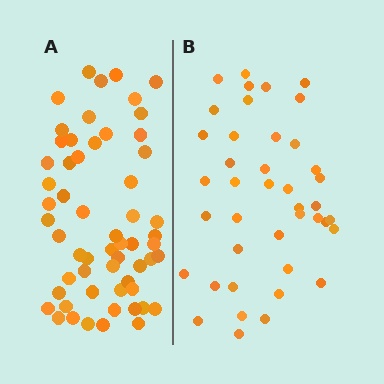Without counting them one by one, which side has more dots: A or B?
Region A (the left region) has more dots.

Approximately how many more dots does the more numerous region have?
Region A has approximately 15 more dots than region B.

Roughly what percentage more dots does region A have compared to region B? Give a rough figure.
About 40% more.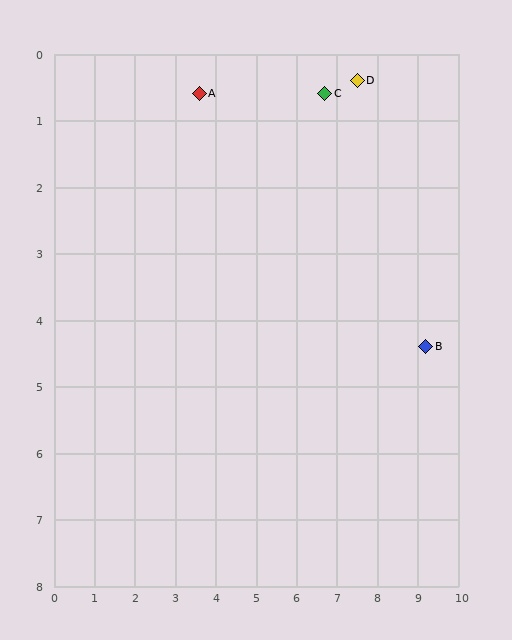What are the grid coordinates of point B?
Point B is at approximately (9.2, 4.4).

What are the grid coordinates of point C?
Point C is at approximately (6.7, 0.6).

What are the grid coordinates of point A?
Point A is at approximately (3.6, 0.6).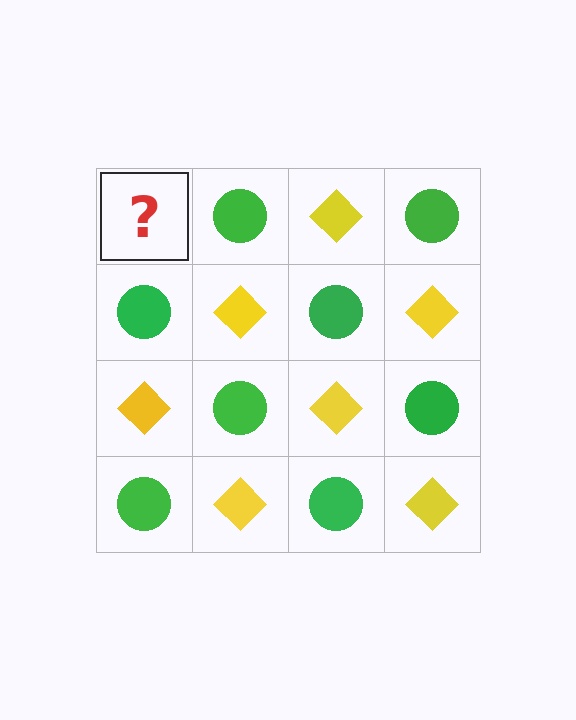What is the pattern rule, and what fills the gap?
The rule is that it alternates yellow diamond and green circle in a checkerboard pattern. The gap should be filled with a yellow diamond.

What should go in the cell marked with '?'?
The missing cell should contain a yellow diamond.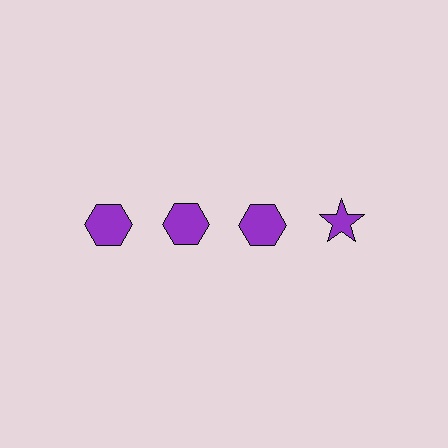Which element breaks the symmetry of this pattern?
The purple star in the top row, second from right column breaks the symmetry. All other shapes are purple hexagons.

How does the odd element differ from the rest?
It has a different shape: star instead of hexagon.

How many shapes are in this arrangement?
There are 4 shapes arranged in a grid pattern.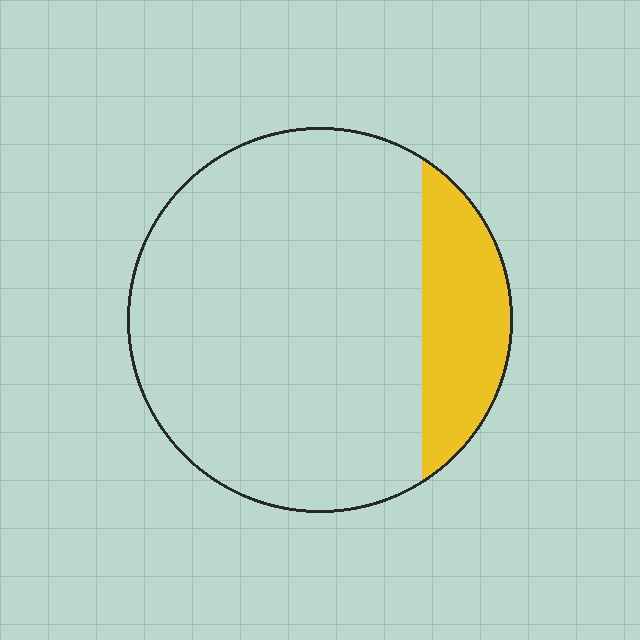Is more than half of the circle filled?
No.